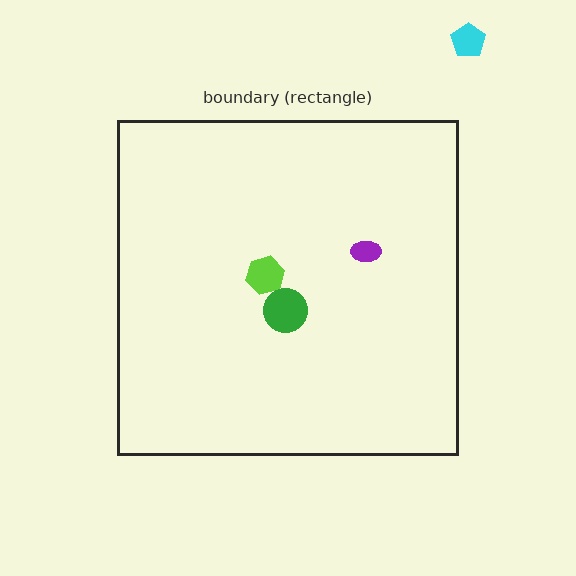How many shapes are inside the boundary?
3 inside, 1 outside.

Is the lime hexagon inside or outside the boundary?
Inside.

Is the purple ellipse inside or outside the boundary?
Inside.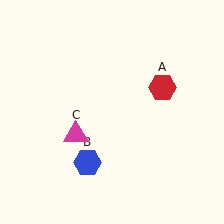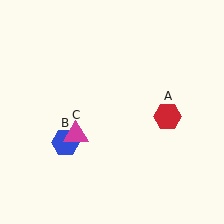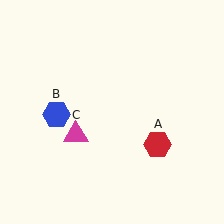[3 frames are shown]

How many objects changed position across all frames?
2 objects changed position: red hexagon (object A), blue hexagon (object B).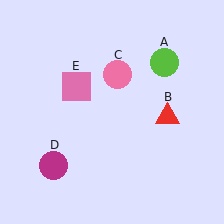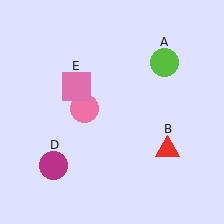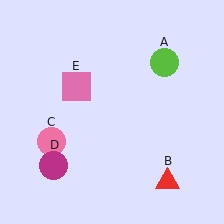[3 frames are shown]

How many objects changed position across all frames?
2 objects changed position: red triangle (object B), pink circle (object C).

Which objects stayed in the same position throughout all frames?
Lime circle (object A) and magenta circle (object D) and pink square (object E) remained stationary.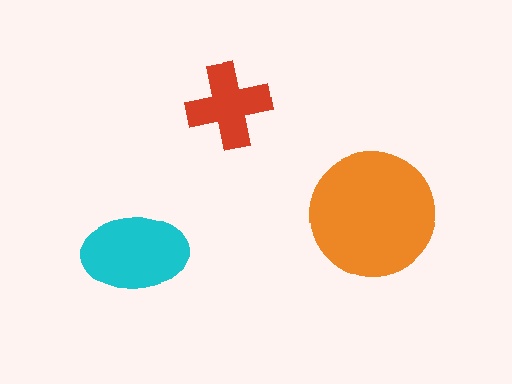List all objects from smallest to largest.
The red cross, the cyan ellipse, the orange circle.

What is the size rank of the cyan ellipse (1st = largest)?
2nd.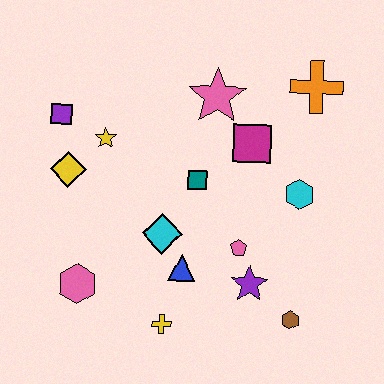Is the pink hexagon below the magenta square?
Yes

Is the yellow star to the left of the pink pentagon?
Yes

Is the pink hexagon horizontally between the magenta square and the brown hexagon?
No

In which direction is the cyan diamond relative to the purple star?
The cyan diamond is to the left of the purple star.